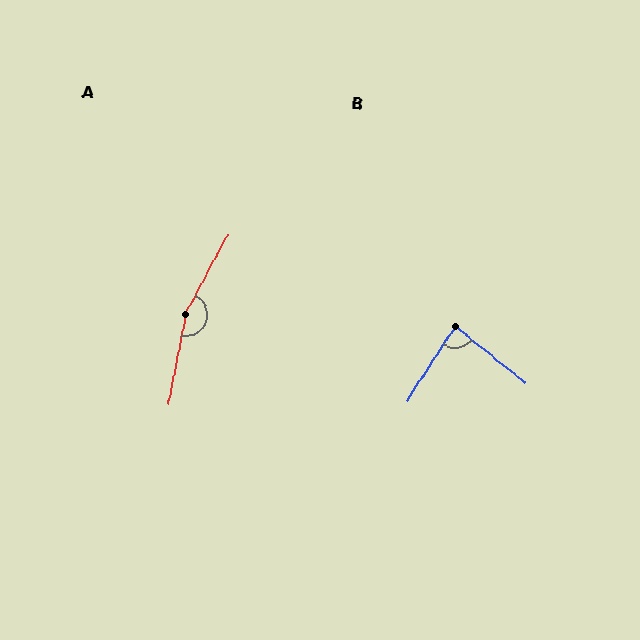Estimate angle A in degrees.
Approximately 163 degrees.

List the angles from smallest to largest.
B (84°), A (163°).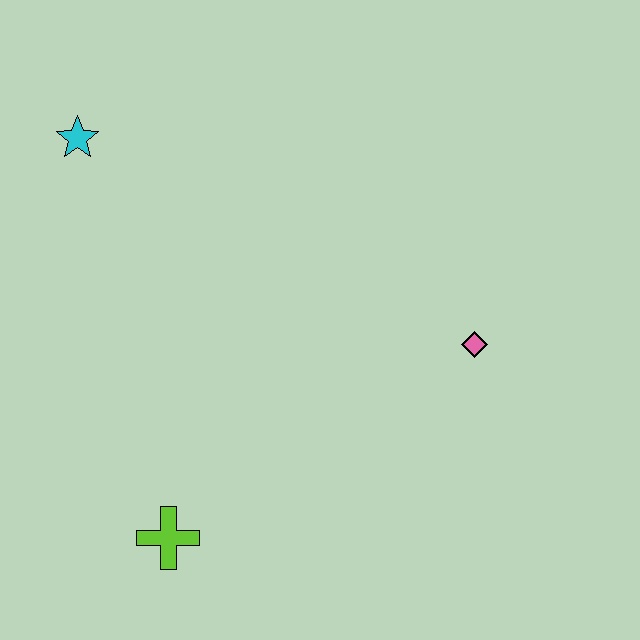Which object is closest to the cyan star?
The lime cross is closest to the cyan star.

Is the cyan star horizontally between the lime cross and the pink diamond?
No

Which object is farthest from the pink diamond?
The cyan star is farthest from the pink diamond.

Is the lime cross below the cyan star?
Yes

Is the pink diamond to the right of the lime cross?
Yes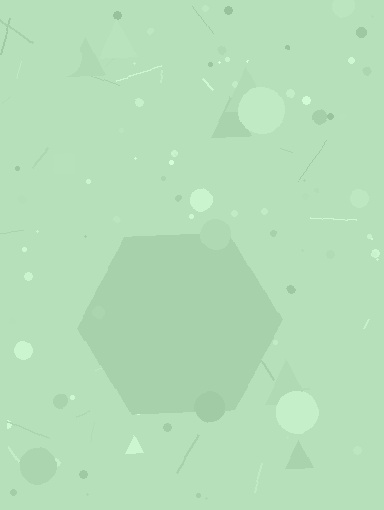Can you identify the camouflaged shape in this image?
The camouflaged shape is a hexagon.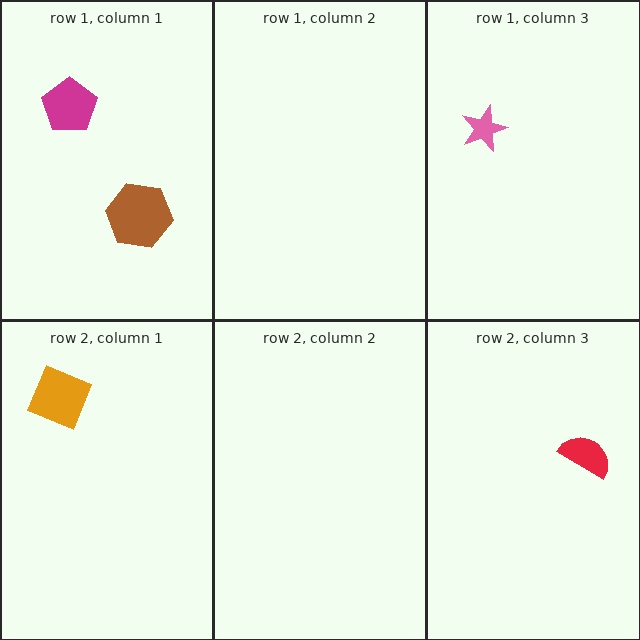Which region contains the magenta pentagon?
The row 1, column 1 region.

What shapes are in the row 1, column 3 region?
The pink star.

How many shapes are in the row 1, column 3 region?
1.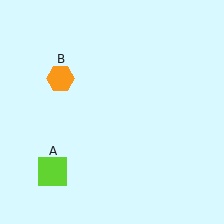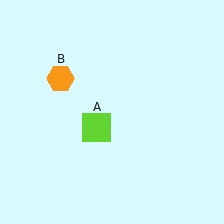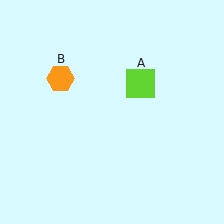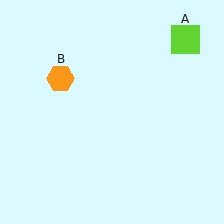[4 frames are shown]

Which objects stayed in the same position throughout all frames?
Orange hexagon (object B) remained stationary.